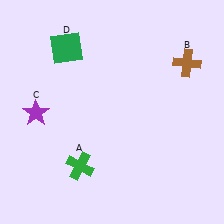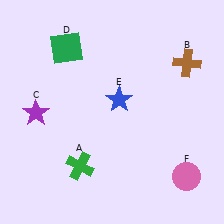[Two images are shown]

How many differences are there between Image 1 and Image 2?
There are 2 differences between the two images.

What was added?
A blue star (E), a pink circle (F) were added in Image 2.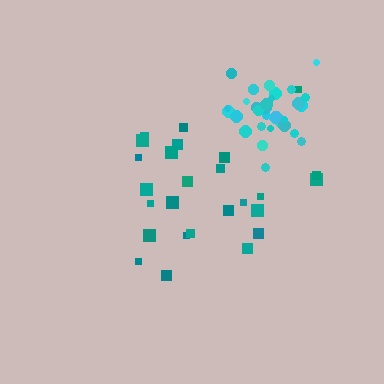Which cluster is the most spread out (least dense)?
Teal.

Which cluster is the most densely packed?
Cyan.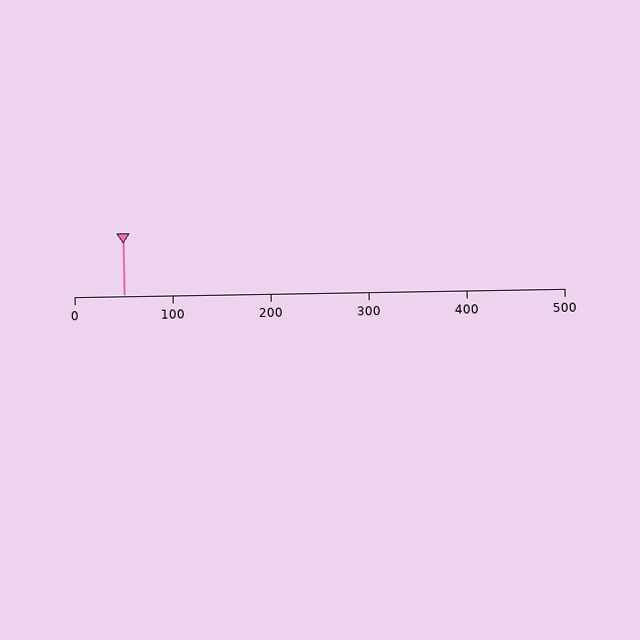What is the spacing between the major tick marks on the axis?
The major ticks are spaced 100 apart.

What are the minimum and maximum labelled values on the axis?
The axis runs from 0 to 500.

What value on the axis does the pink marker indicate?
The marker indicates approximately 50.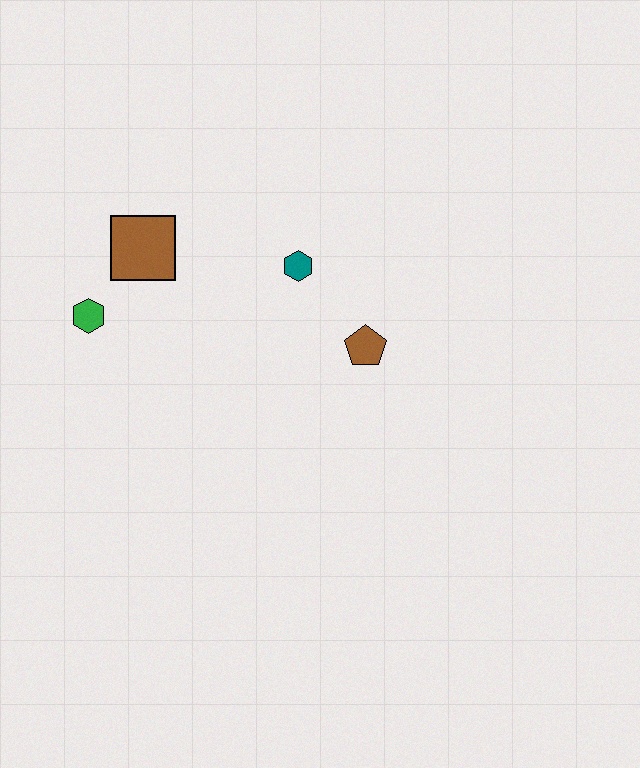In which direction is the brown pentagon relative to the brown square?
The brown pentagon is to the right of the brown square.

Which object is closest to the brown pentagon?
The teal hexagon is closest to the brown pentagon.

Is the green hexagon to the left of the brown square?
Yes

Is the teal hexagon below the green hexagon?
No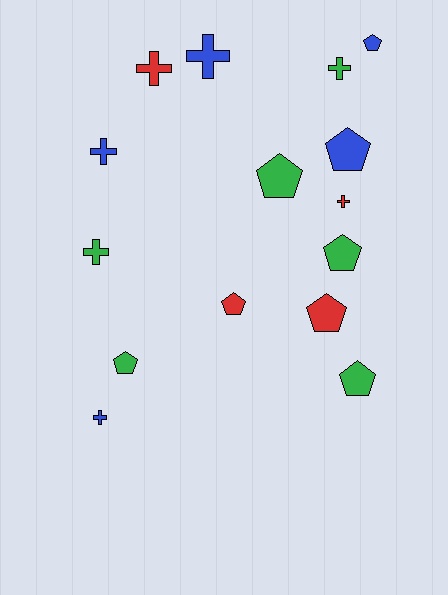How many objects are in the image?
There are 15 objects.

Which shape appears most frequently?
Pentagon, with 8 objects.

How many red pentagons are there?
There are 2 red pentagons.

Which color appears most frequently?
Green, with 6 objects.